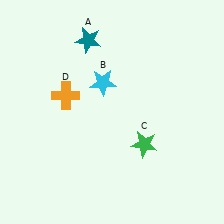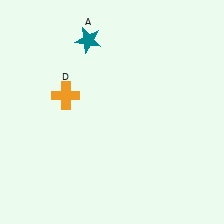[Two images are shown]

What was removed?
The cyan star (B), the green star (C) were removed in Image 2.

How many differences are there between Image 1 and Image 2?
There are 2 differences between the two images.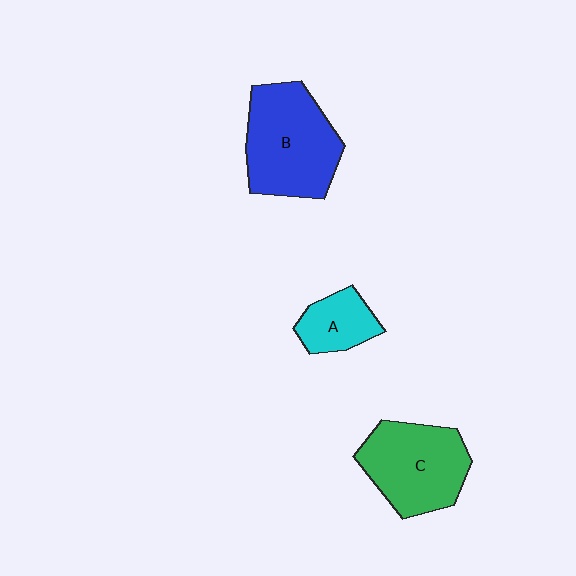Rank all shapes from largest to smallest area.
From largest to smallest: B (blue), C (green), A (cyan).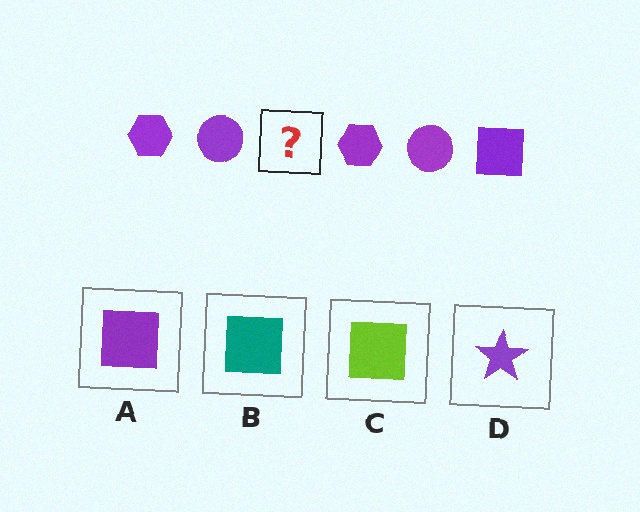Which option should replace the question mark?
Option A.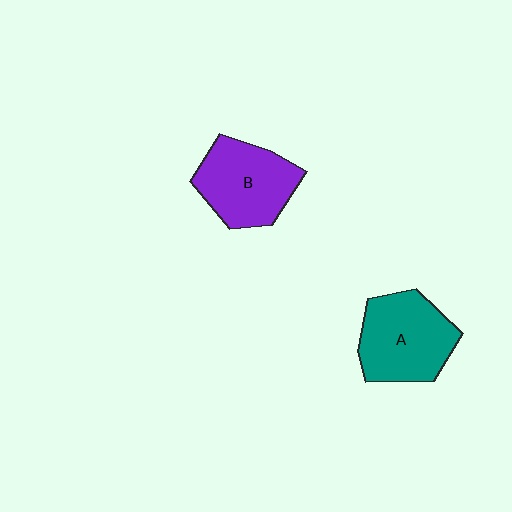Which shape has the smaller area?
Shape B (purple).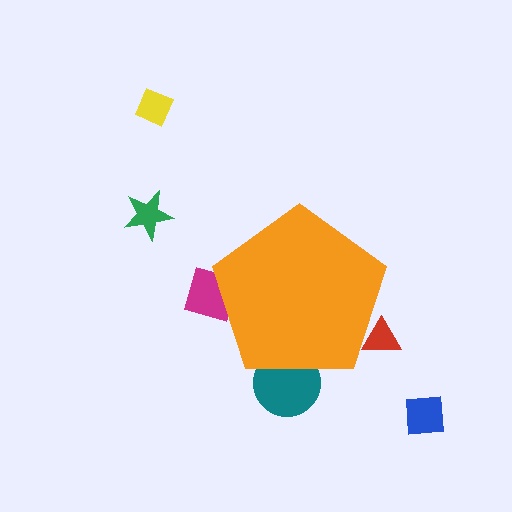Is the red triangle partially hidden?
Yes, the red triangle is partially hidden behind the orange pentagon.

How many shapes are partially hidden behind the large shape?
3 shapes are partially hidden.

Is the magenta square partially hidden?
Yes, the magenta square is partially hidden behind the orange pentagon.